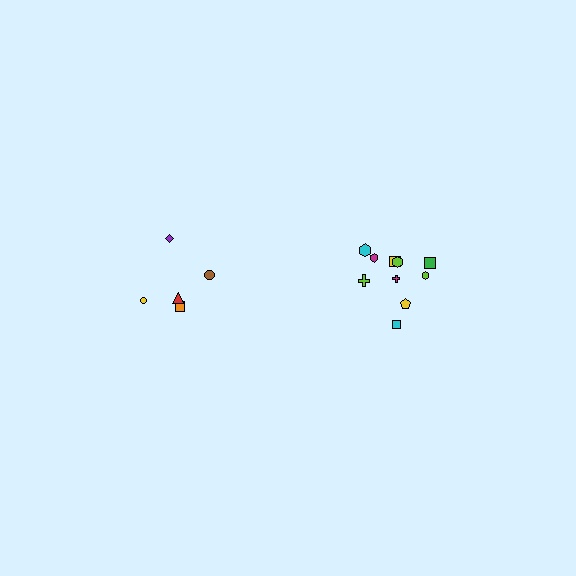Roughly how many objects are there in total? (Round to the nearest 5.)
Roughly 15 objects in total.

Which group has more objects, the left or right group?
The right group.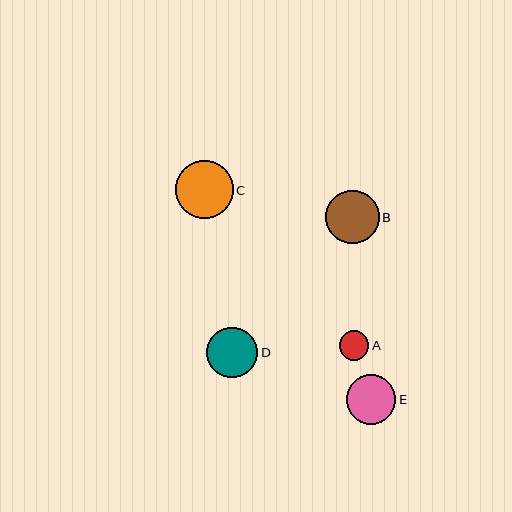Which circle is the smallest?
Circle A is the smallest with a size of approximately 30 pixels.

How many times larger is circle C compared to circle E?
Circle C is approximately 1.2 times the size of circle E.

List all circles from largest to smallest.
From largest to smallest: C, B, D, E, A.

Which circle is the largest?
Circle C is the largest with a size of approximately 58 pixels.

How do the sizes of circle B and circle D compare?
Circle B and circle D are approximately the same size.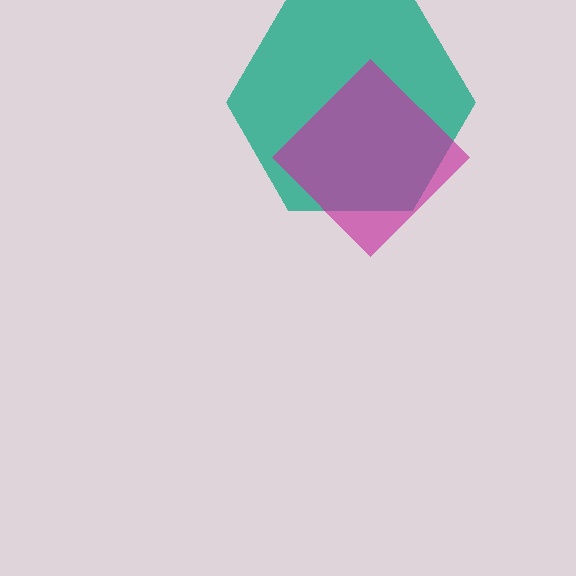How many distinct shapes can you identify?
There are 2 distinct shapes: a teal hexagon, a magenta diamond.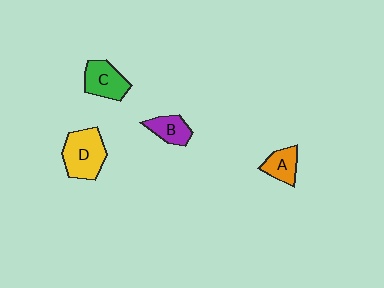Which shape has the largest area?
Shape D (yellow).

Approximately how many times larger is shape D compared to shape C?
Approximately 1.3 times.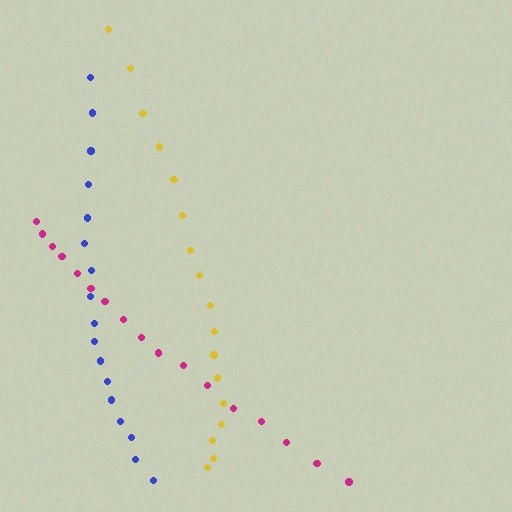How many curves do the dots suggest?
There are 3 distinct paths.